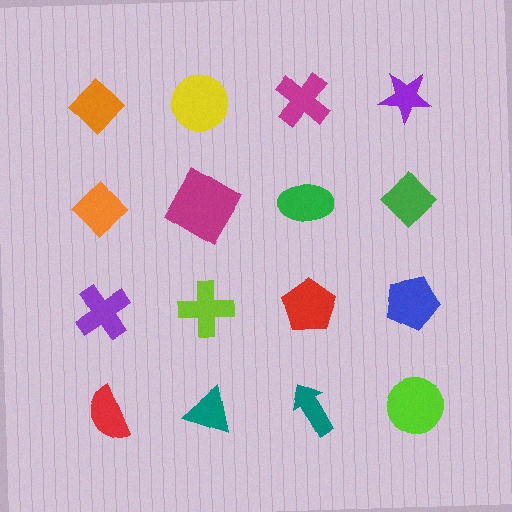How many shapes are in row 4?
4 shapes.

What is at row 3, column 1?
A purple cross.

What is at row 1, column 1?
An orange diamond.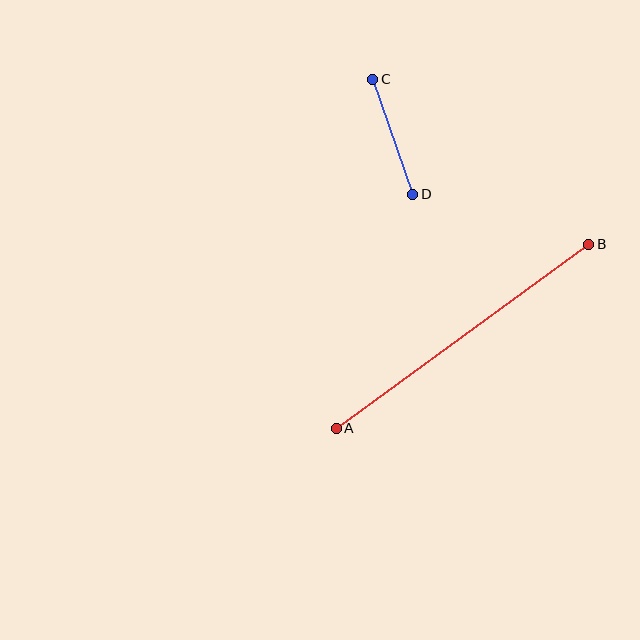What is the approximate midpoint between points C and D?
The midpoint is at approximately (393, 137) pixels.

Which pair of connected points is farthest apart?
Points A and B are farthest apart.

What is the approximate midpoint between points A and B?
The midpoint is at approximately (462, 336) pixels.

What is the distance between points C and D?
The distance is approximately 122 pixels.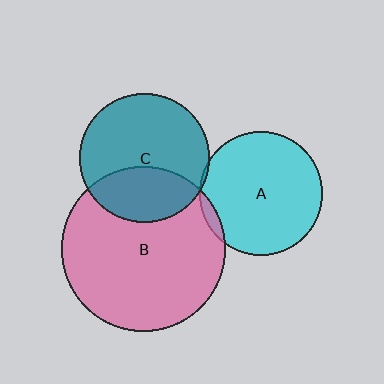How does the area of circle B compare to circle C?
Approximately 1.6 times.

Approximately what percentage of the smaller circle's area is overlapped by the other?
Approximately 5%.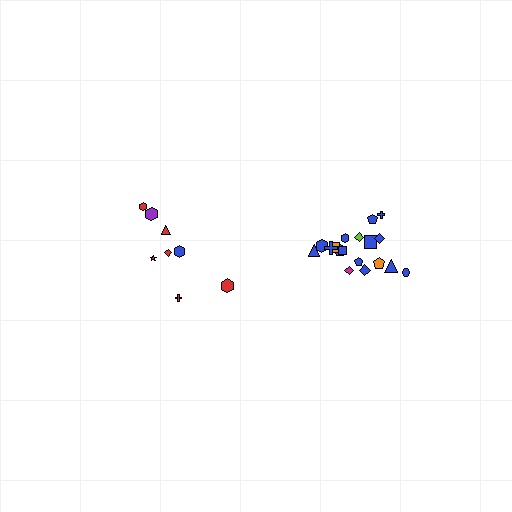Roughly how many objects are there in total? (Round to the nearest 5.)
Roughly 25 objects in total.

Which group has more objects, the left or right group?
The right group.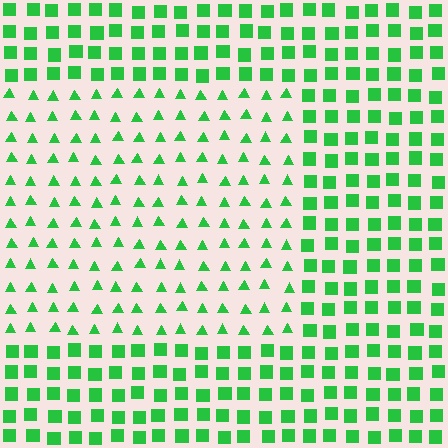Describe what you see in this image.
The image is filled with small green elements arranged in a uniform grid. A rectangle-shaped region contains triangles, while the surrounding area contains squares. The boundary is defined purely by the change in element shape.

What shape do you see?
I see a rectangle.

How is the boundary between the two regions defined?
The boundary is defined by a change in element shape: triangles inside vs. squares outside. All elements share the same color and spacing.